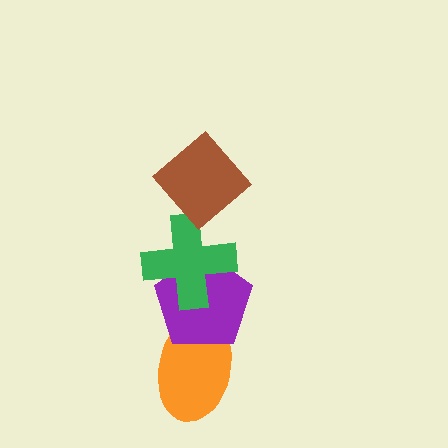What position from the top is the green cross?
The green cross is 2nd from the top.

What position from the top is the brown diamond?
The brown diamond is 1st from the top.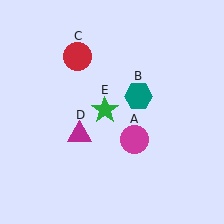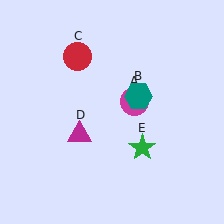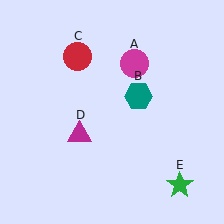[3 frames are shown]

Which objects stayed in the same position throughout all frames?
Teal hexagon (object B) and red circle (object C) and magenta triangle (object D) remained stationary.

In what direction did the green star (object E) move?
The green star (object E) moved down and to the right.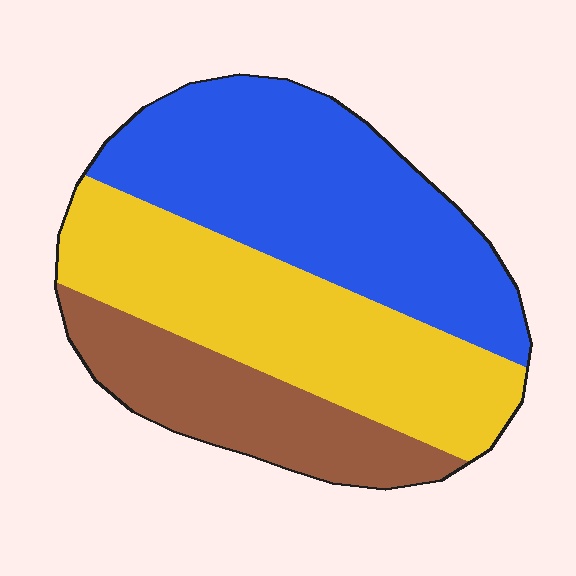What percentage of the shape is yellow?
Yellow takes up between a third and a half of the shape.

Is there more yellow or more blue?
Blue.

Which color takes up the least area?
Brown, at roughly 20%.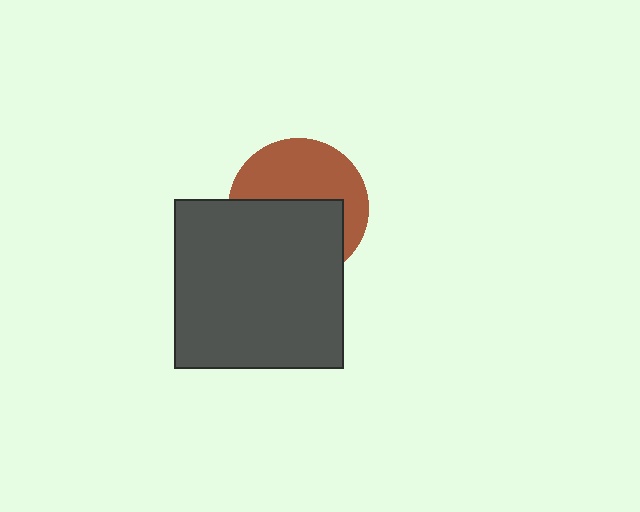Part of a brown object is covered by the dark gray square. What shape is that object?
It is a circle.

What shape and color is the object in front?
The object in front is a dark gray square.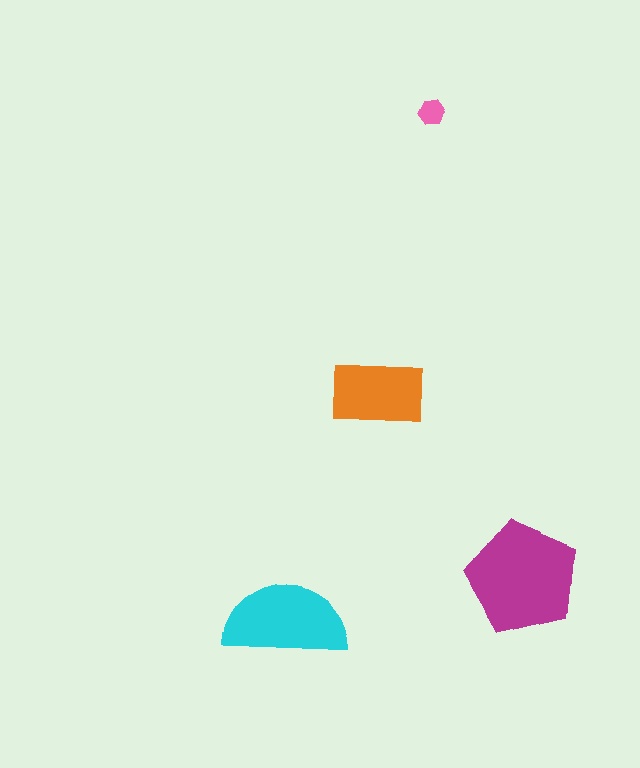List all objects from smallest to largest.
The pink hexagon, the orange rectangle, the cyan semicircle, the magenta pentagon.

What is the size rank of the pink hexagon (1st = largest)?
4th.